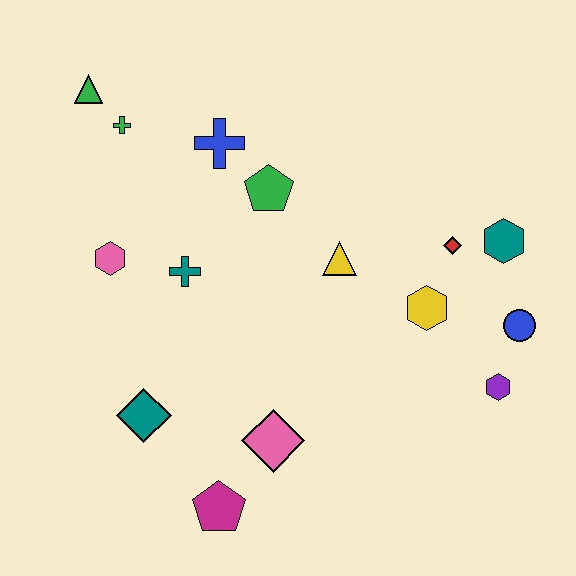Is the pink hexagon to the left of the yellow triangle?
Yes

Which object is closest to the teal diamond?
The magenta pentagon is closest to the teal diamond.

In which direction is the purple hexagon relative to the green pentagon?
The purple hexagon is to the right of the green pentagon.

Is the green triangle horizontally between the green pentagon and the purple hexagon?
No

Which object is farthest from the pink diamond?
The green triangle is farthest from the pink diamond.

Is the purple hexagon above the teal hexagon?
No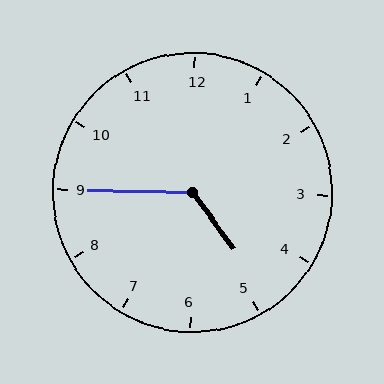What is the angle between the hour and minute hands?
Approximately 128 degrees.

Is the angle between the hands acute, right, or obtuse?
It is obtuse.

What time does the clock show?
4:45.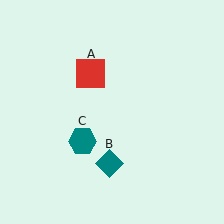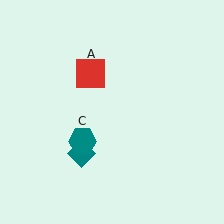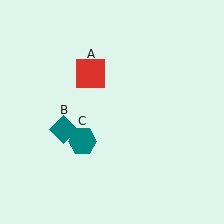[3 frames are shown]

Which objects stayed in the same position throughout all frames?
Red square (object A) and teal hexagon (object C) remained stationary.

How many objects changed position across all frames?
1 object changed position: teal diamond (object B).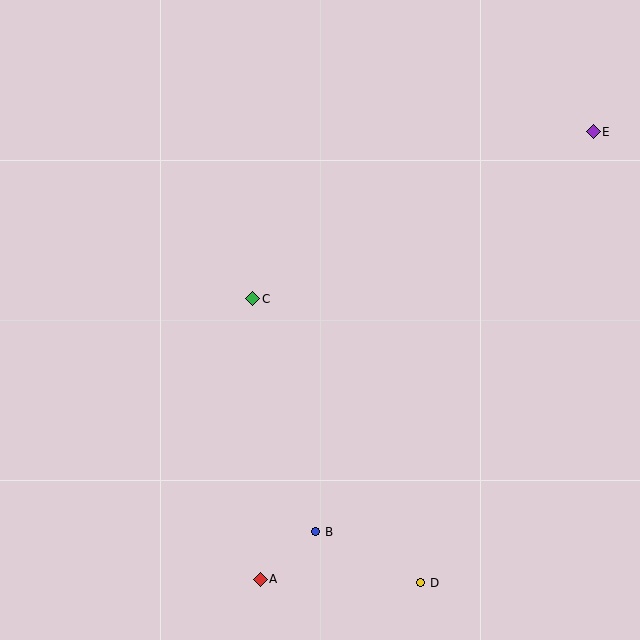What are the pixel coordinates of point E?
Point E is at (593, 132).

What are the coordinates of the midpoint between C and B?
The midpoint between C and B is at (284, 415).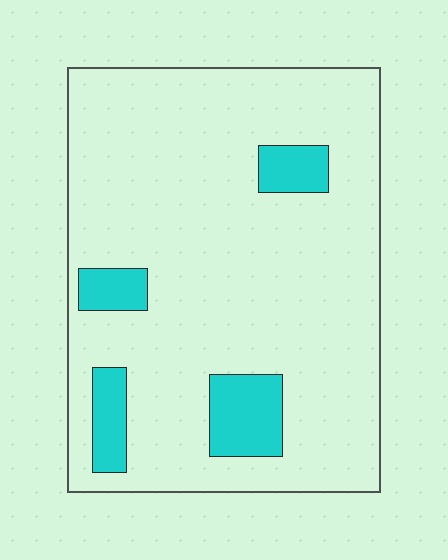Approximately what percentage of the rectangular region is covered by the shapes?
Approximately 10%.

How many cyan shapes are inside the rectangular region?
4.